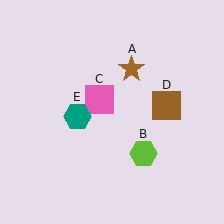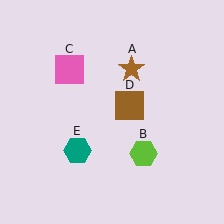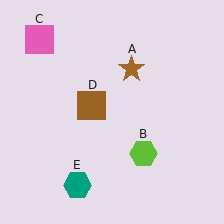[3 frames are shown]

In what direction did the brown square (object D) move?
The brown square (object D) moved left.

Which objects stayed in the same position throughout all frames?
Brown star (object A) and lime hexagon (object B) remained stationary.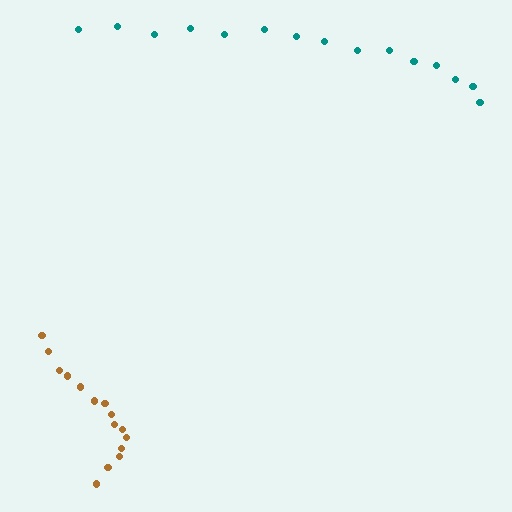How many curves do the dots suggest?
There are 2 distinct paths.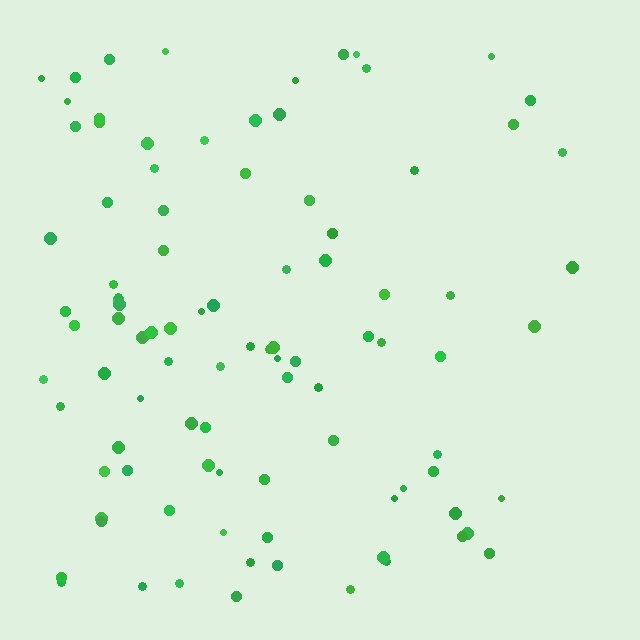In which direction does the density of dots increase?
From right to left, with the left side densest.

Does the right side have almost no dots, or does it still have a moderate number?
Still a moderate number, just noticeably fewer than the left.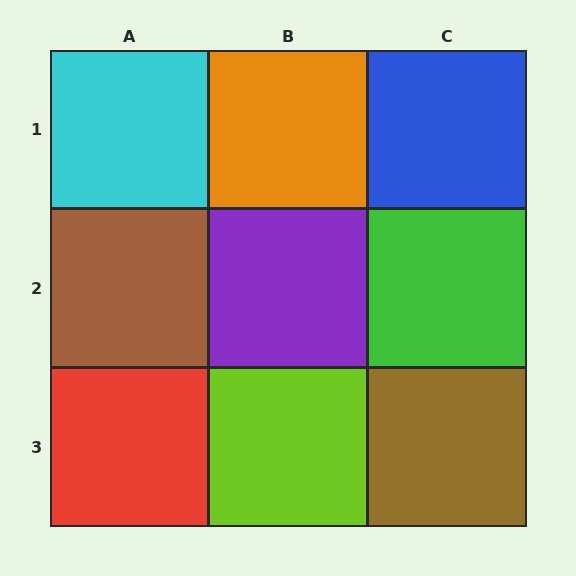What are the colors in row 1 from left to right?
Cyan, orange, blue.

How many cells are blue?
1 cell is blue.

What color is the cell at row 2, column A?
Brown.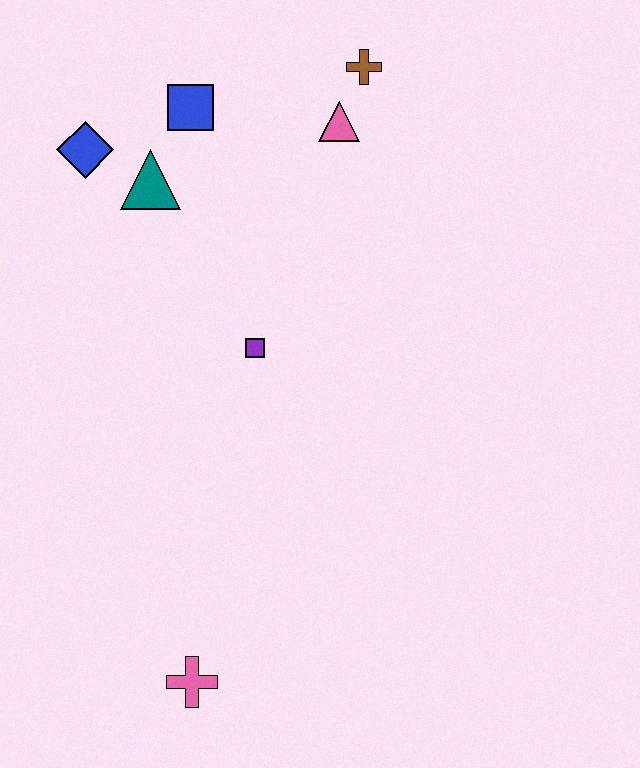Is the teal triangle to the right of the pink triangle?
No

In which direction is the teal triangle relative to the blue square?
The teal triangle is below the blue square.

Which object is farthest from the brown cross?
The pink cross is farthest from the brown cross.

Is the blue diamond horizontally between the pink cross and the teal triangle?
No